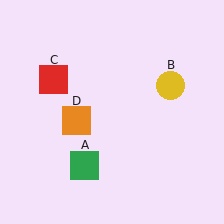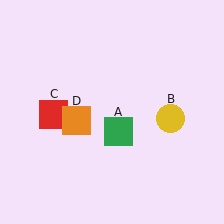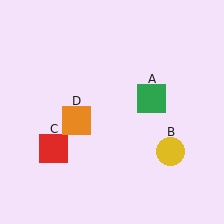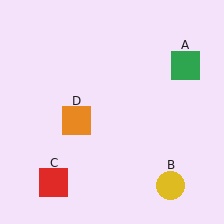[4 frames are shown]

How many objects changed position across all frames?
3 objects changed position: green square (object A), yellow circle (object B), red square (object C).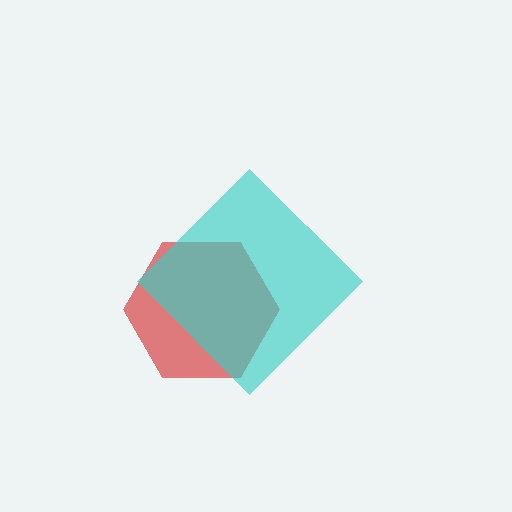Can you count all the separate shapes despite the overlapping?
Yes, there are 2 separate shapes.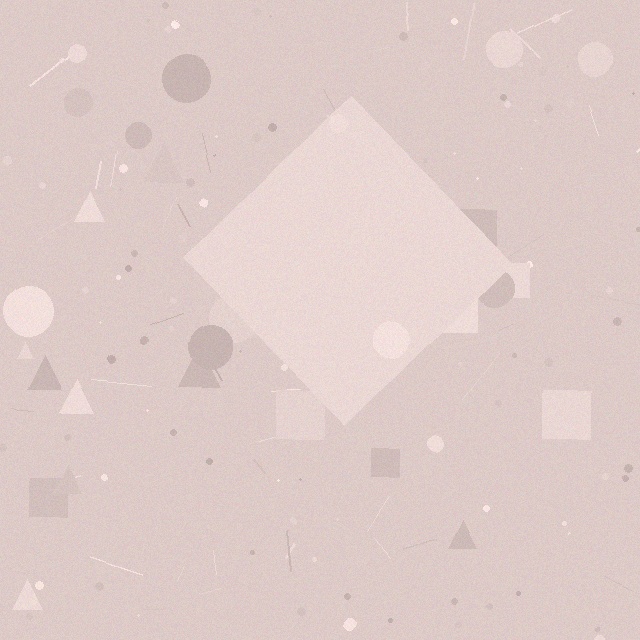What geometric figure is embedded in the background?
A diamond is embedded in the background.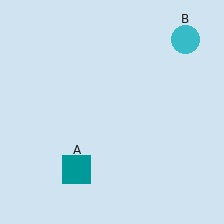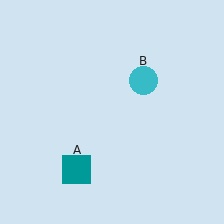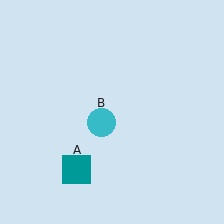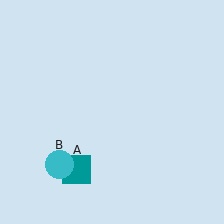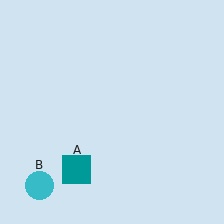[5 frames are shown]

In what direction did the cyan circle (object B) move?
The cyan circle (object B) moved down and to the left.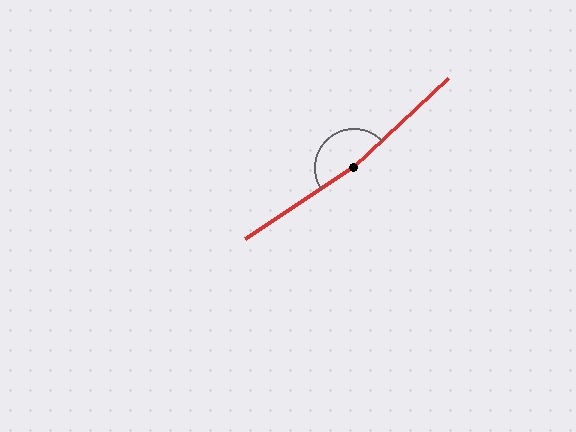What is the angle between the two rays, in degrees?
Approximately 170 degrees.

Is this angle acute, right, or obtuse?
It is obtuse.